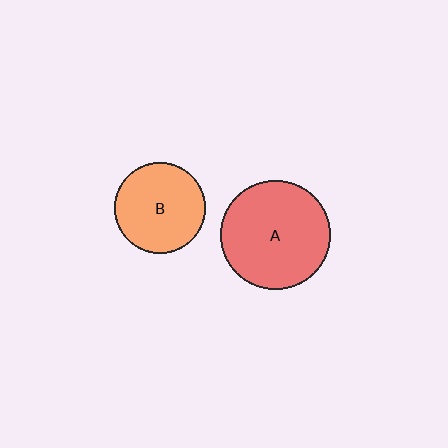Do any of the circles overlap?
No, none of the circles overlap.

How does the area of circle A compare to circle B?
Approximately 1.5 times.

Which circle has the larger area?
Circle A (red).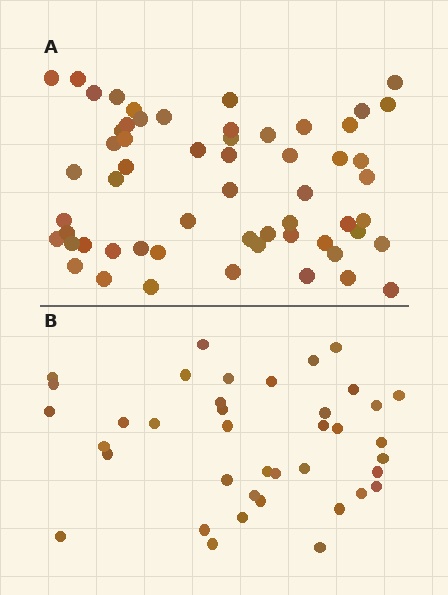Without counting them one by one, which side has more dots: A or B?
Region A (the top region) has more dots.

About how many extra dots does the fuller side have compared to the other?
Region A has approximately 20 more dots than region B.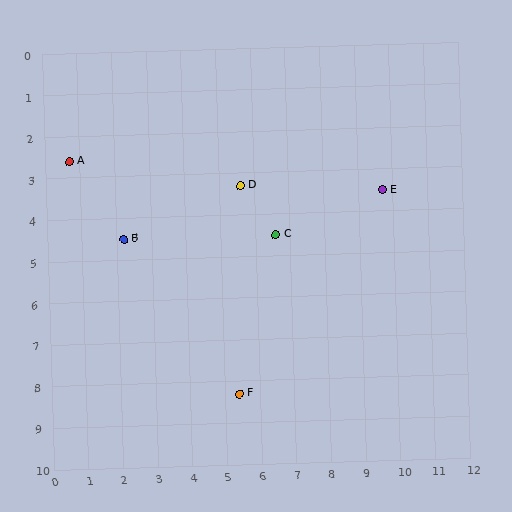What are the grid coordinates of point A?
Point A is at approximately (0.7, 2.6).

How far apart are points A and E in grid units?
Points A and E are about 9.0 grid units apart.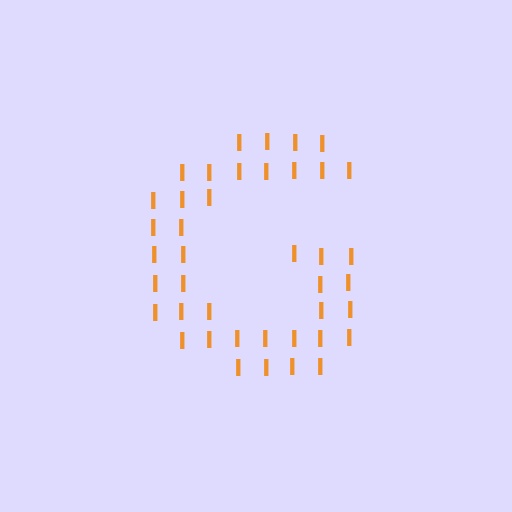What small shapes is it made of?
It is made of small letter I's.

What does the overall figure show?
The overall figure shows the letter G.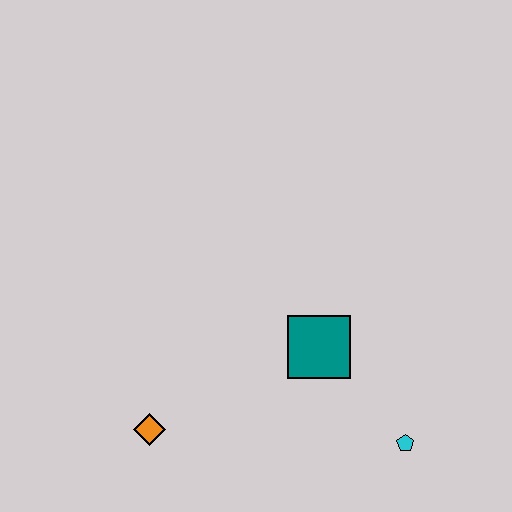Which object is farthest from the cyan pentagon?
The orange diamond is farthest from the cyan pentagon.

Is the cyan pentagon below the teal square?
Yes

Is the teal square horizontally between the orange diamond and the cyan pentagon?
Yes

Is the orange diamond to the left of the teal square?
Yes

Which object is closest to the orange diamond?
The teal square is closest to the orange diamond.